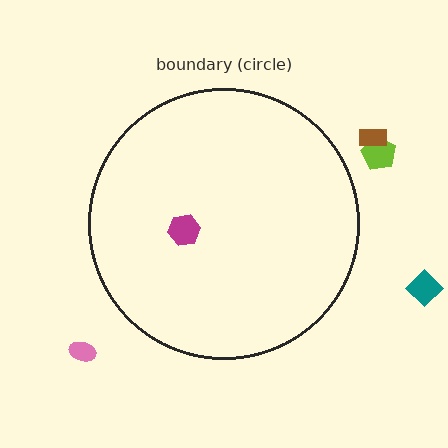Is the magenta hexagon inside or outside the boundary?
Inside.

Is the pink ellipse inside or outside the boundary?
Outside.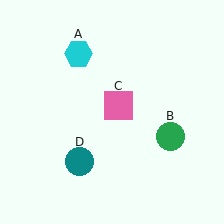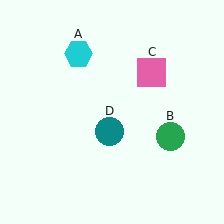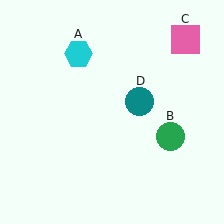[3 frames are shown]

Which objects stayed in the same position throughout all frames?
Cyan hexagon (object A) and green circle (object B) remained stationary.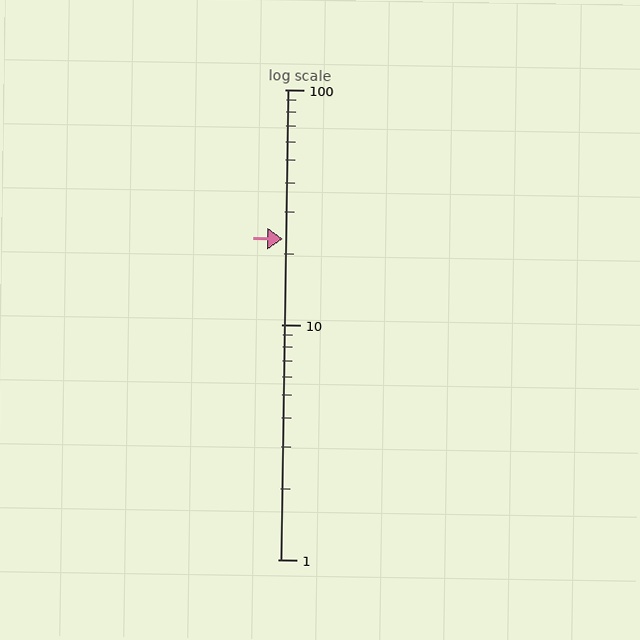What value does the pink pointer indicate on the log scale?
The pointer indicates approximately 23.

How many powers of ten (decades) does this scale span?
The scale spans 2 decades, from 1 to 100.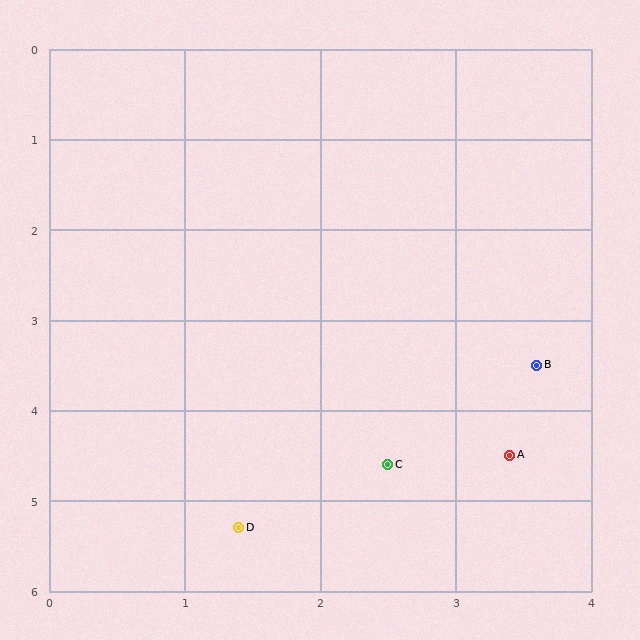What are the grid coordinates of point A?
Point A is at approximately (3.4, 4.5).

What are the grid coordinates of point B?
Point B is at approximately (3.6, 3.5).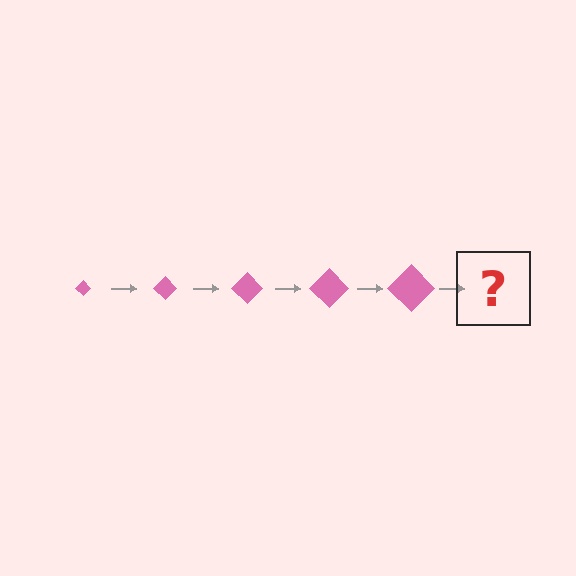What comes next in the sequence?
The next element should be a pink diamond, larger than the previous one.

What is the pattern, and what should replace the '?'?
The pattern is that the diamond gets progressively larger each step. The '?' should be a pink diamond, larger than the previous one.